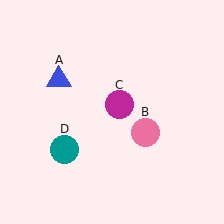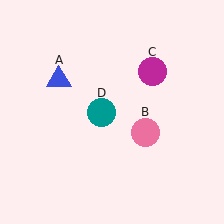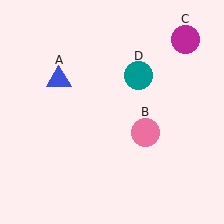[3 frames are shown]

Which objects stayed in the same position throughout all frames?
Blue triangle (object A) and pink circle (object B) remained stationary.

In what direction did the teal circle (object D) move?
The teal circle (object D) moved up and to the right.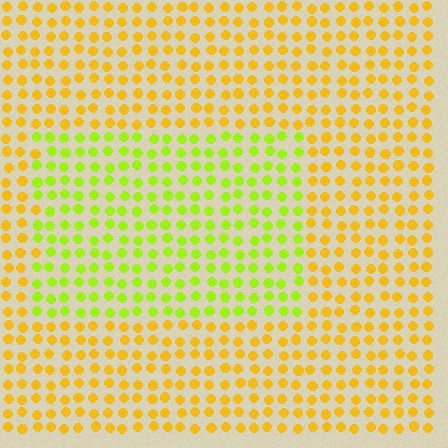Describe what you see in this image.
The image is filled with small yellow elements in a uniform arrangement. A rectangle-shaped region is visible where the elements are tinted to a slightly different hue, forming a subtle color boundary.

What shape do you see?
I see a rectangle.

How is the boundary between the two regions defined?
The boundary is defined purely by a slight shift in hue (about 39 degrees). Spacing, size, and orientation are identical on both sides.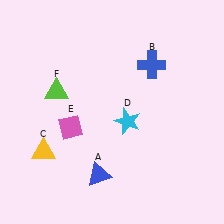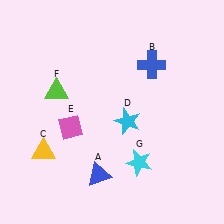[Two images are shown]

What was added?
A cyan star (G) was added in Image 2.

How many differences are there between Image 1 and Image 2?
There is 1 difference between the two images.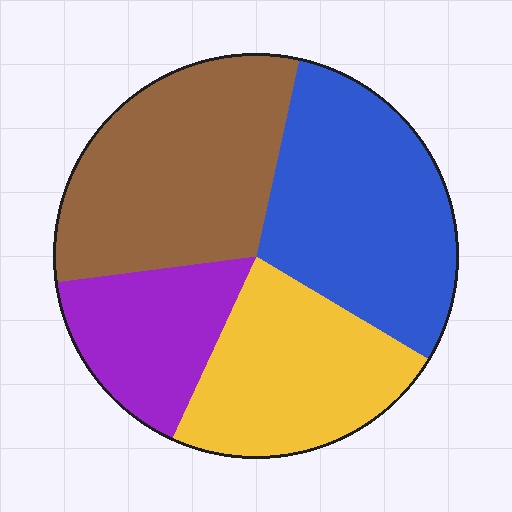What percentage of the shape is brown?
Brown covers about 30% of the shape.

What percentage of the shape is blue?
Blue covers 30% of the shape.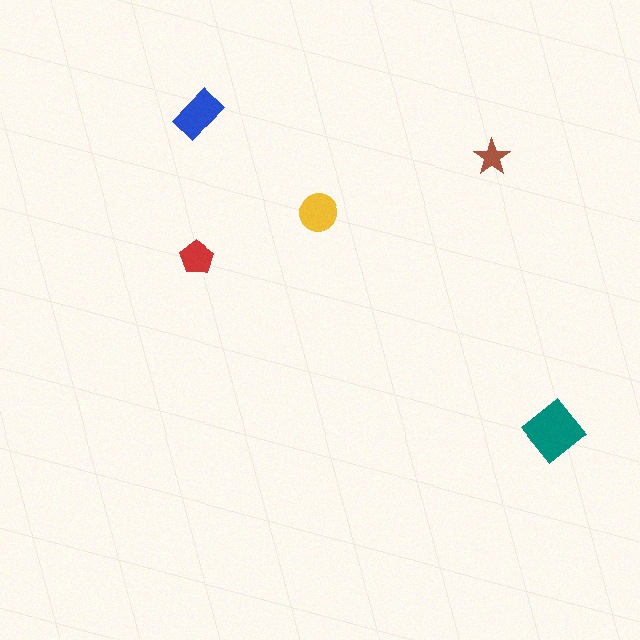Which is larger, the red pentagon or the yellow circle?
The yellow circle.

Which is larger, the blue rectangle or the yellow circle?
The blue rectangle.